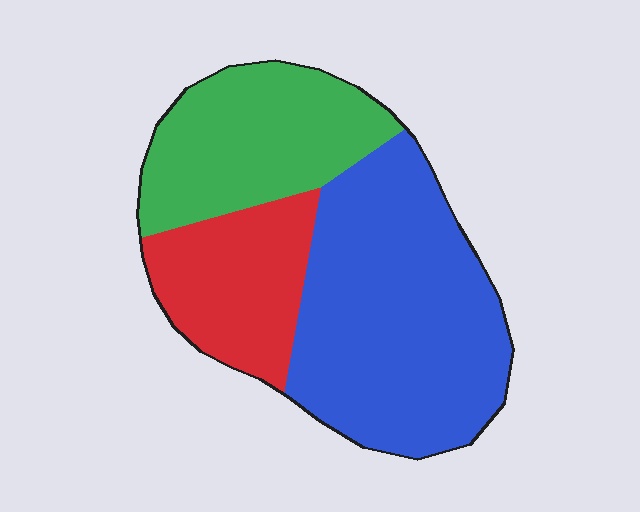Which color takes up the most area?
Blue, at roughly 50%.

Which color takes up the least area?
Red, at roughly 20%.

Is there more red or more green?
Green.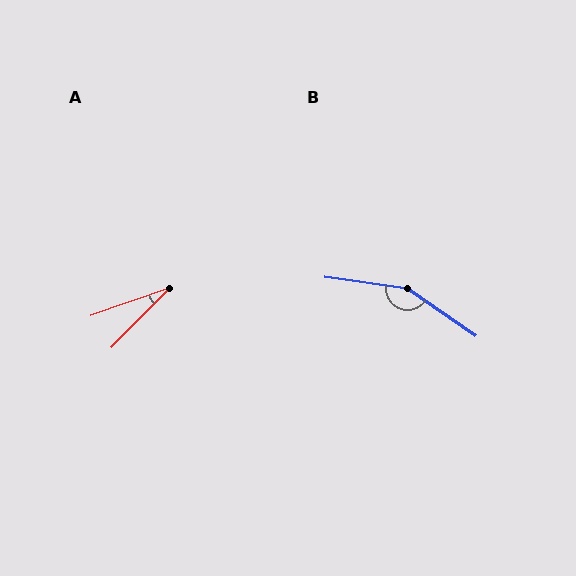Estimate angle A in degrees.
Approximately 26 degrees.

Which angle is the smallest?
A, at approximately 26 degrees.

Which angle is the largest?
B, at approximately 153 degrees.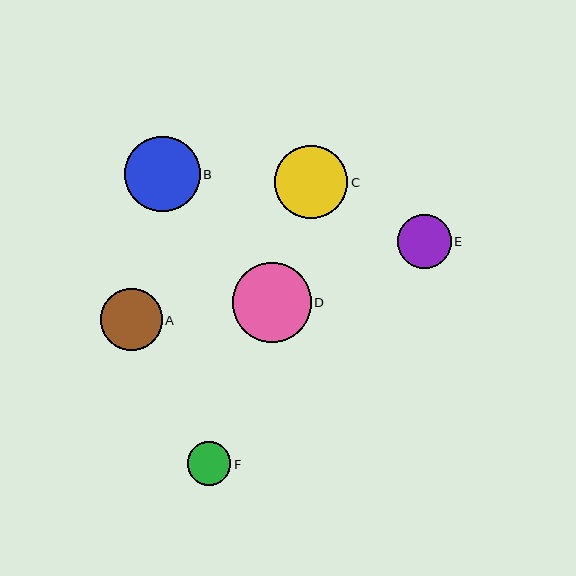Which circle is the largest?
Circle D is the largest with a size of approximately 79 pixels.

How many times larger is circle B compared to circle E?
Circle B is approximately 1.4 times the size of circle E.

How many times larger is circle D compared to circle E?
Circle D is approximately 1.5 times the size of circle E.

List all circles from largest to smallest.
From largest to smallest: D, B, C, A, E, F.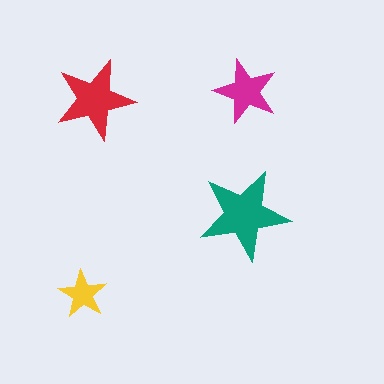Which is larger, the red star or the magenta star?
The red one.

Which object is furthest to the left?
The yellow star is leftmost.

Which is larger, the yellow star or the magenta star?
The magenta one.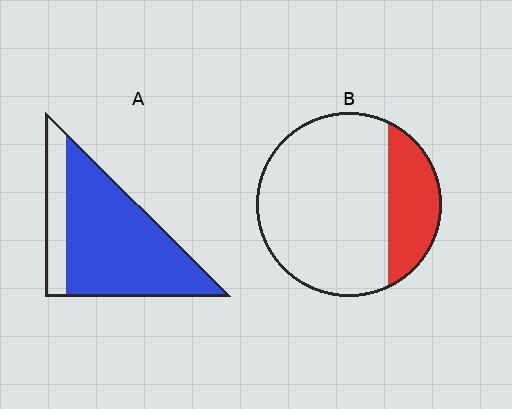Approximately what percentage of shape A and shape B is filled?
A is approximately 80% and B is approximately 25%.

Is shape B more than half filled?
No.